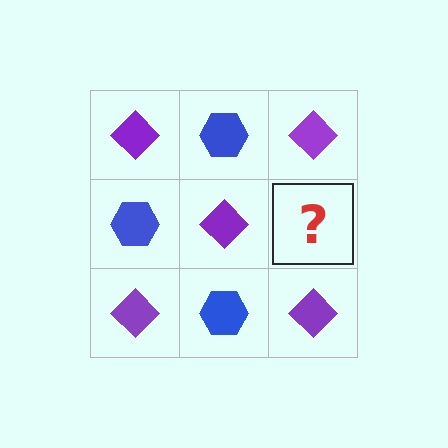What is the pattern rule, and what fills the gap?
The rule is that it alternates purple diamond and blue hexagon in a checkerboard pattern. The gap should be filled with a blue hexagon.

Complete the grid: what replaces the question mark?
The question mark should be replaced with a blue hexagon.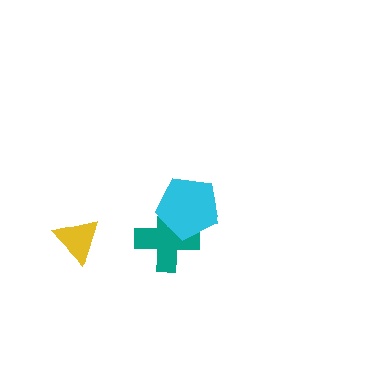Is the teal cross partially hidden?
Yes, it is partially covered by another shape.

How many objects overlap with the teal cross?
1 object overlaps with the teal cross.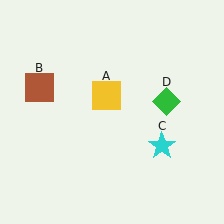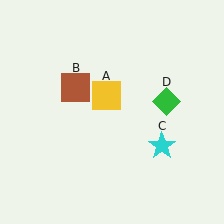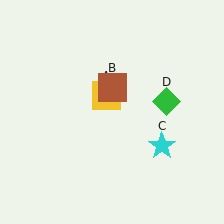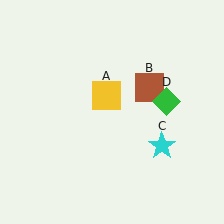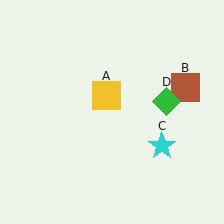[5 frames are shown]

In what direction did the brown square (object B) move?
The brown square (object B) moved right.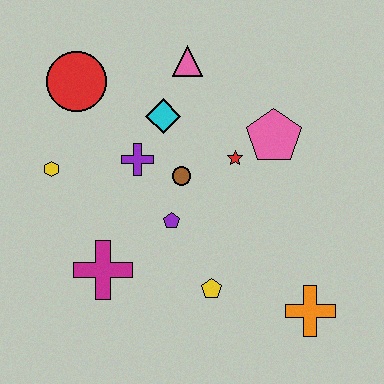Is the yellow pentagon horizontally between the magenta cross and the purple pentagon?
No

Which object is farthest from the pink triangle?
The orange cross is farthest from the pink triangle.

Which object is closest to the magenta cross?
The purple pentagon is closest to the magenta cross.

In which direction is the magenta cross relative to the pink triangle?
The magenta cross is below the pink triangle.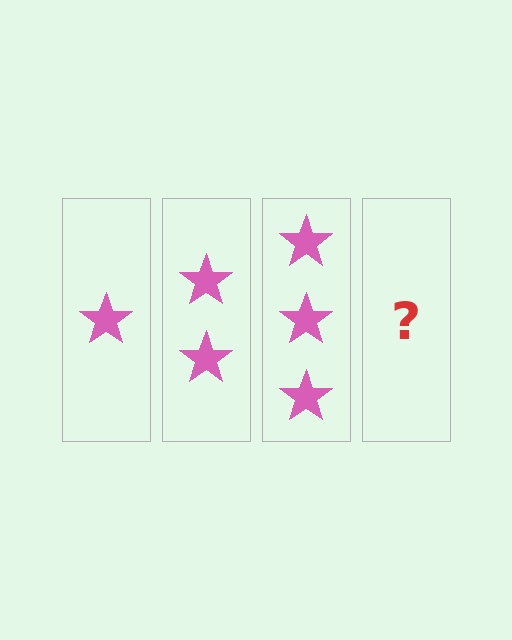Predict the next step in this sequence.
The next step is 4 stars.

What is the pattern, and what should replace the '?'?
The pattern is that each step adds one more star. The '?' should be 4 stars.